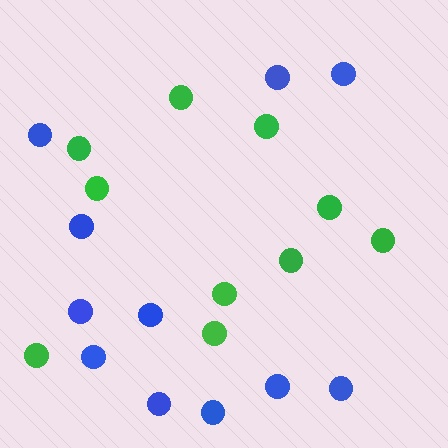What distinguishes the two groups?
There are 2 groups: one group of green circles (10) and one group of blue circles (11).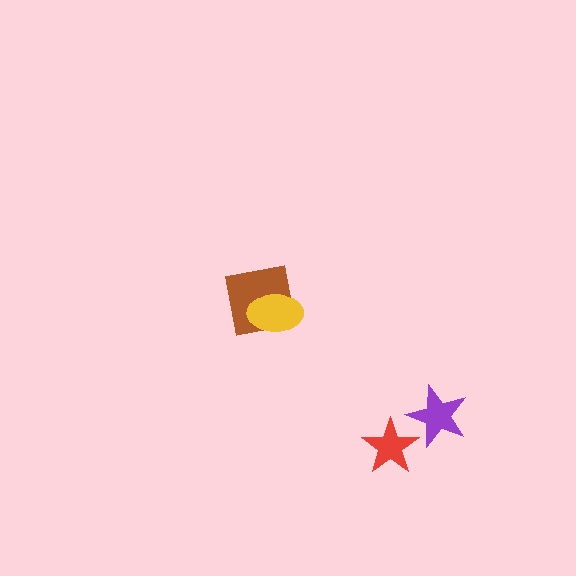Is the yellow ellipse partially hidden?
No, no other shape covers it.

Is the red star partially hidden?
Yes, it is partially covered by another shape.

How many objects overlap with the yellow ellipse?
1 object overlaps with the yellow ellipse.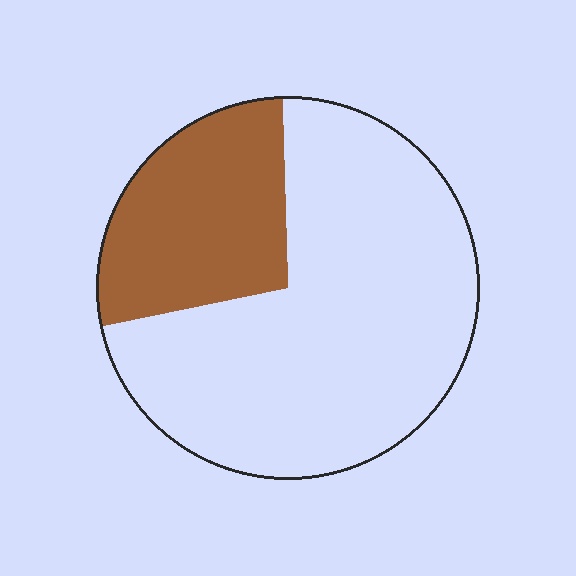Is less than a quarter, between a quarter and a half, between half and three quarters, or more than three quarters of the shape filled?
Between a quarter and a half.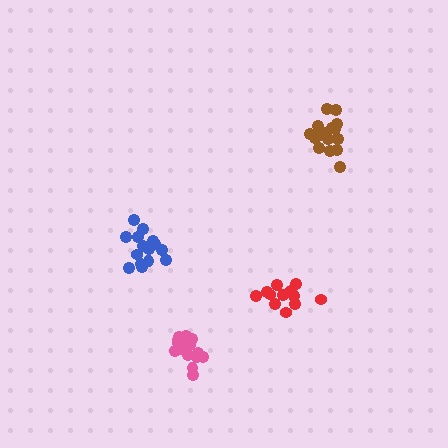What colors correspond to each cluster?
The clusters are colored: blue, brown, pink, red.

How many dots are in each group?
Group 1: 15 dots, Group 2: 18 dots, Group 3: 16 dots, Group 4: 12 dots (61 total).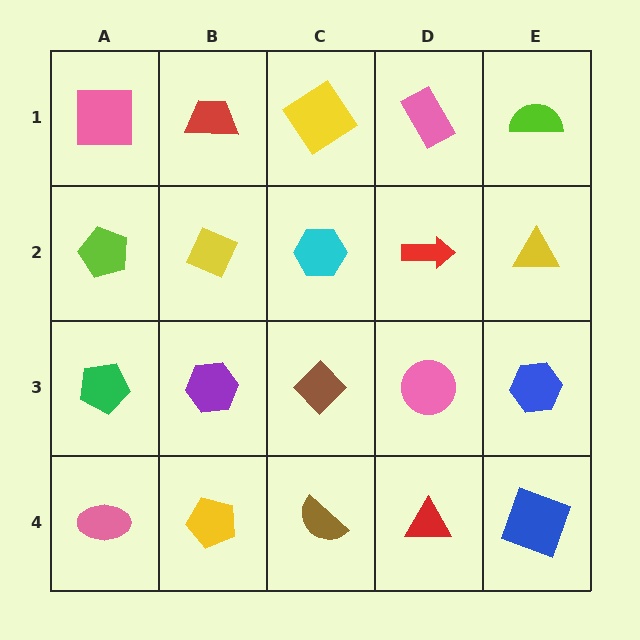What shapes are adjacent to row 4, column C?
A brown diamond (row 3, column C), a yellow pentagon (row 4, column B), a red triangle (row 4, column D).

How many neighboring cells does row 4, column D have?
3.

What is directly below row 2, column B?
A purple hexagon.